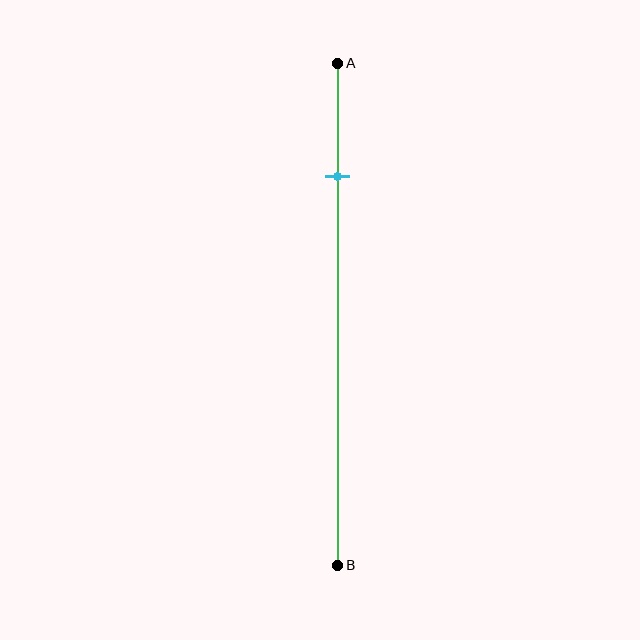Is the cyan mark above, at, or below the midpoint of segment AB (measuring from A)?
The cyan mark is above the midpoint of segment AB.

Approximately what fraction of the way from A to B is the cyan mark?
The cyan mark is approximately 25% of the way from A to B.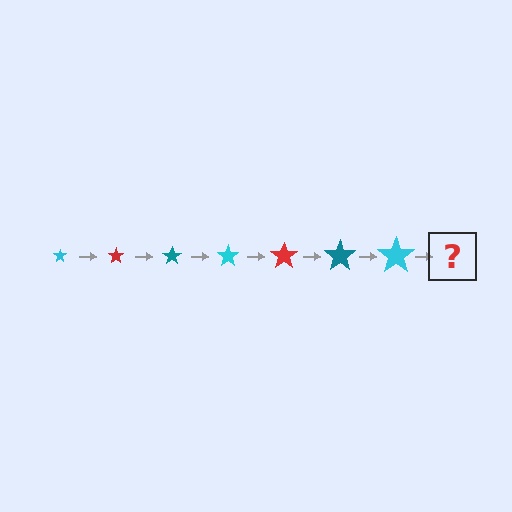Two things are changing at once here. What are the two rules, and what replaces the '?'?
The two rules are that the star grows larger each step and the color cycles through cyan, red, and teal. The '?' should be a red star, larger than the previous one.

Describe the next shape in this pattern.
It should be a red star, larger than the previous one.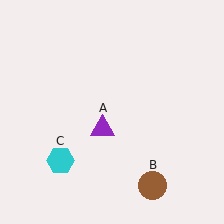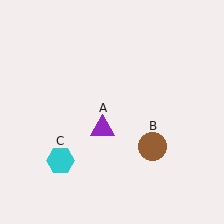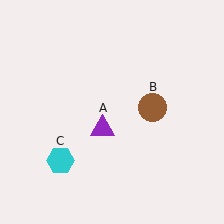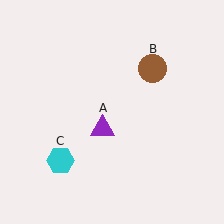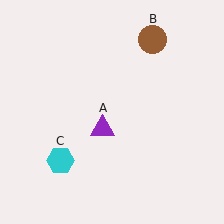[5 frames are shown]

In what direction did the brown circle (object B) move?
The brown circle (object B) moved up.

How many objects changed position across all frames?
1 object changed position: brown circle (object B).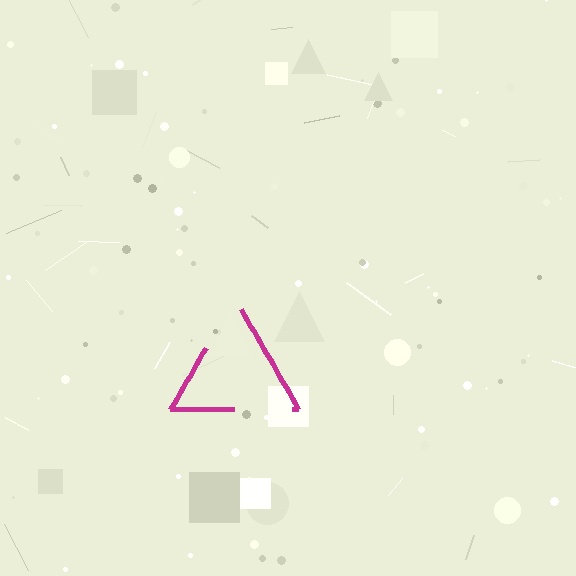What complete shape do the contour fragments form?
The contour fragments form a triangle.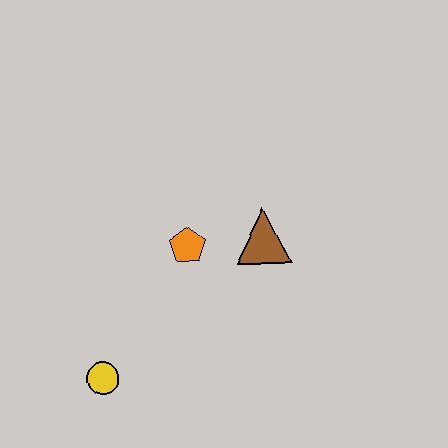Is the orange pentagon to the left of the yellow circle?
No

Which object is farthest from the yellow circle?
The brown triangle is farthest from the yellow circle.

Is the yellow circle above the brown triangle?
No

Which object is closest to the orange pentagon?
The brown triangle is closest to the orange pentagon.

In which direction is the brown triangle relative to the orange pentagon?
The brown triangle is to the right of the orange pentagon.